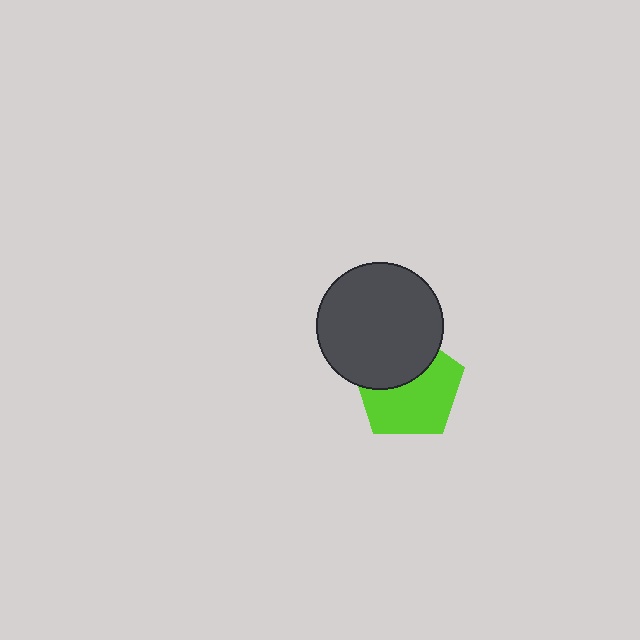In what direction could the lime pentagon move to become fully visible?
The lime pentagon could move down. That would shift it out from behind the dark gray circle entirely.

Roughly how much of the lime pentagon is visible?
About half of it is visible (roughly 61%).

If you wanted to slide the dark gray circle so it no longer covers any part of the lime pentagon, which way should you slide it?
Slide it up — that is the most direct way to separate the two shapes.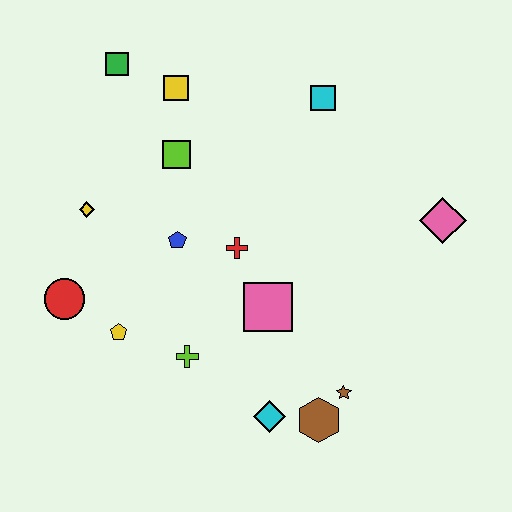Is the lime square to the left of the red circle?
No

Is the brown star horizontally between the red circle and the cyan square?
No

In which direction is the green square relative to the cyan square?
The green square is to the left of the cyan square.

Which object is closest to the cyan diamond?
The brown hexagon is closest to the cyan diamond.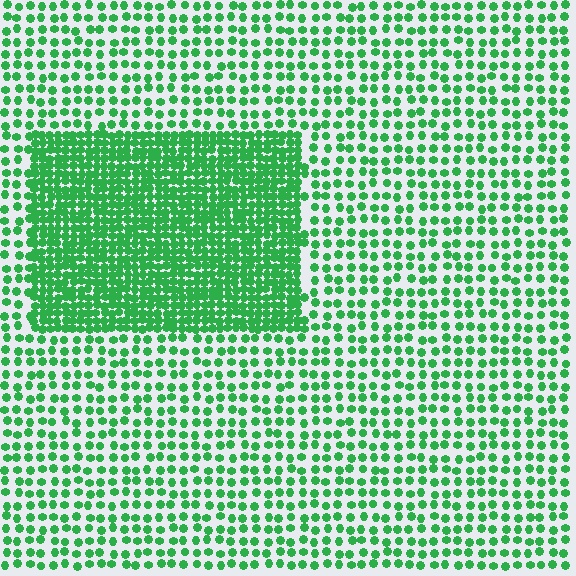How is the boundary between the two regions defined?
The boundary is defined by a change in element density (approximately 2.4x ratio). All elements are the same color, size, and shape.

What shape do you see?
I see a rectangle.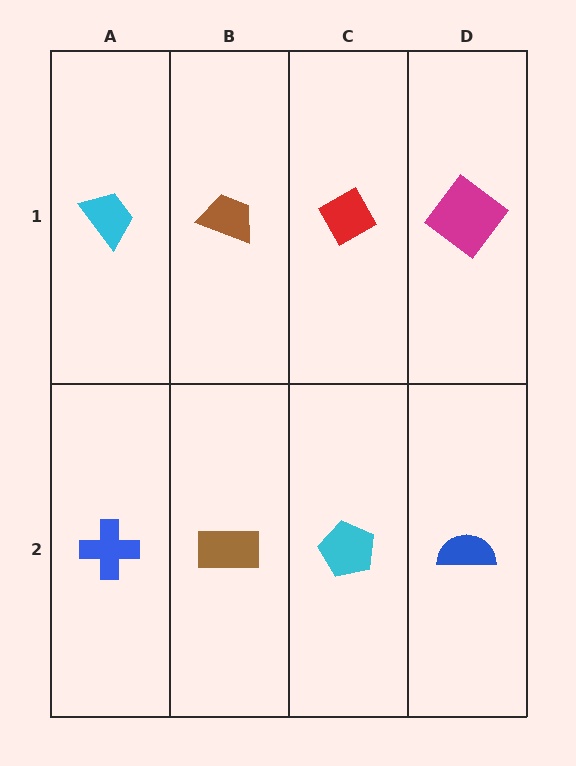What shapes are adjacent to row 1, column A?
A blue cross (row 2, column A), a brown trapezoid (row 1, column B).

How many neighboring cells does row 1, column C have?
3.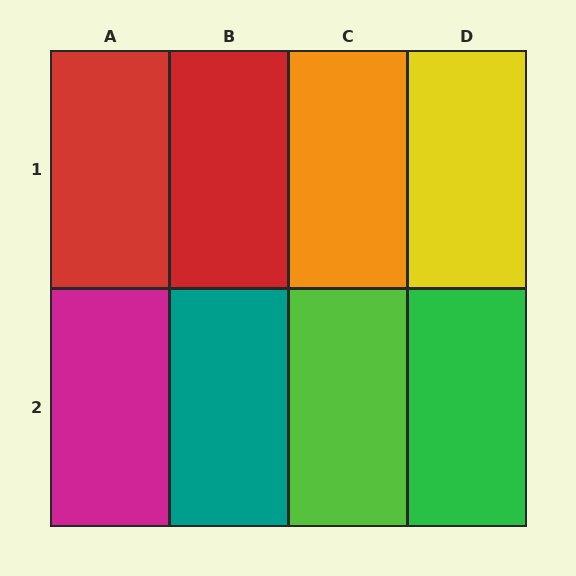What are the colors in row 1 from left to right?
Red, red, orange, yellow.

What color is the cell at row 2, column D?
Green.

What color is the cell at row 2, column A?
Magenta.